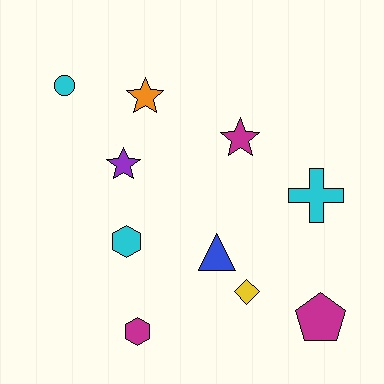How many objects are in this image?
There are 10 objects.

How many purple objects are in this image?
There is 1 purple object.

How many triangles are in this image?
There is 1 triangle.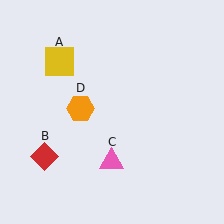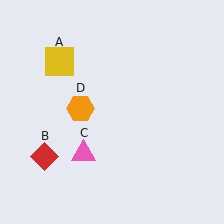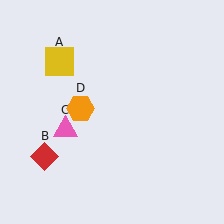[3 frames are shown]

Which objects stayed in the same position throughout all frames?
Yellow square (object A) and red diamond (object B) and orange hexagon (object D) remained stationary.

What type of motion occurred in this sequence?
The pink triangle (object C) rotated clockwise around the center of the scene.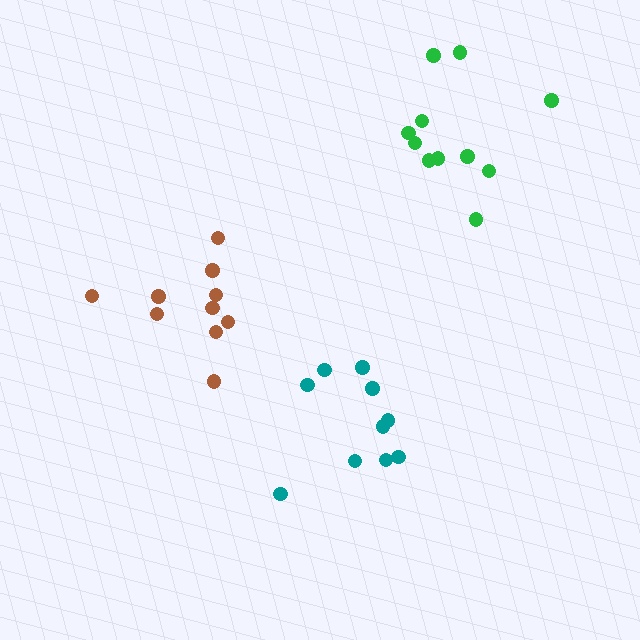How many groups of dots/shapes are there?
There are 3 groups.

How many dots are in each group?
Group 1: 10 dots, Group 2: 11 dots, Group 3: 10 dots (31 total).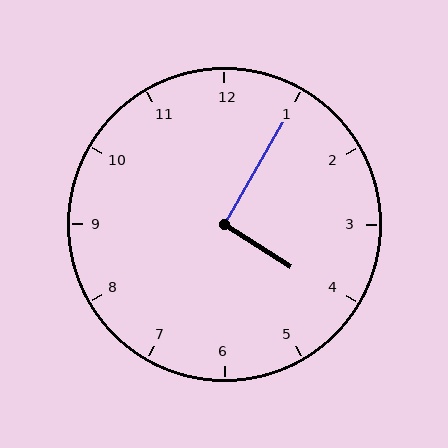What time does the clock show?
4:05.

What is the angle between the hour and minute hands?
Approximately 92 degrees.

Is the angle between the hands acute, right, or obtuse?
It is right.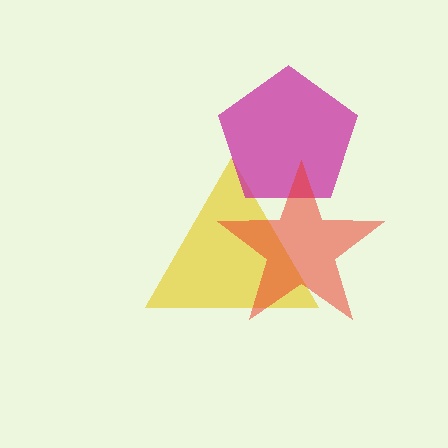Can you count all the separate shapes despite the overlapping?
Yes, there are 3 separate shapes.